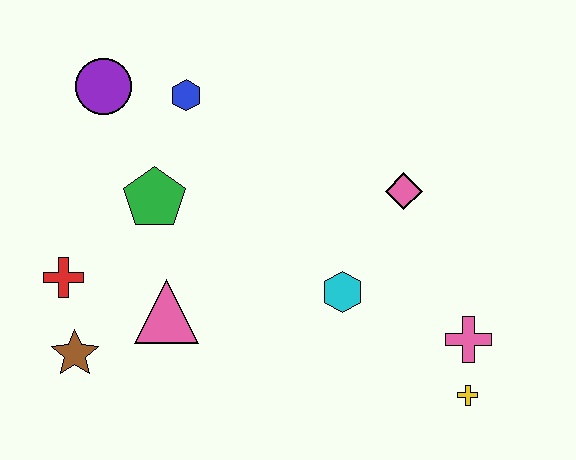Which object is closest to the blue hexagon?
The purple circle is closest to the blue hexagon.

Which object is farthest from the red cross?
The yellow cross is farthest from the red cross.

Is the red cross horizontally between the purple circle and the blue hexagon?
No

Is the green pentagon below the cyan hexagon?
No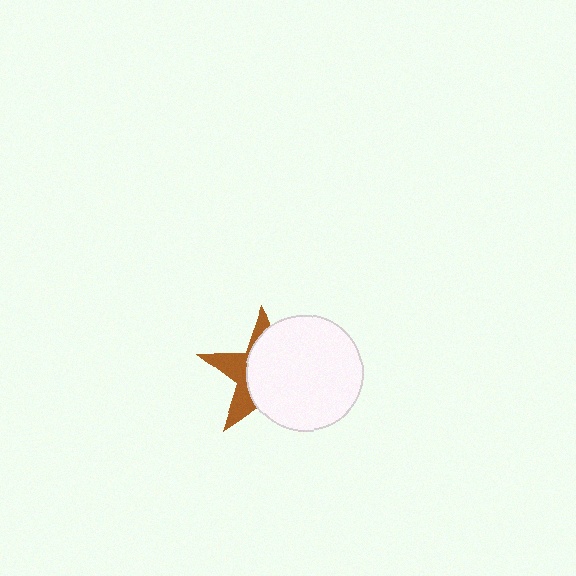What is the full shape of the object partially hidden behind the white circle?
The partially hidden object is a brown star.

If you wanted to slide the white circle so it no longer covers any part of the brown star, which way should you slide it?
Slide it right — that is the most direct way to separate the two shapes.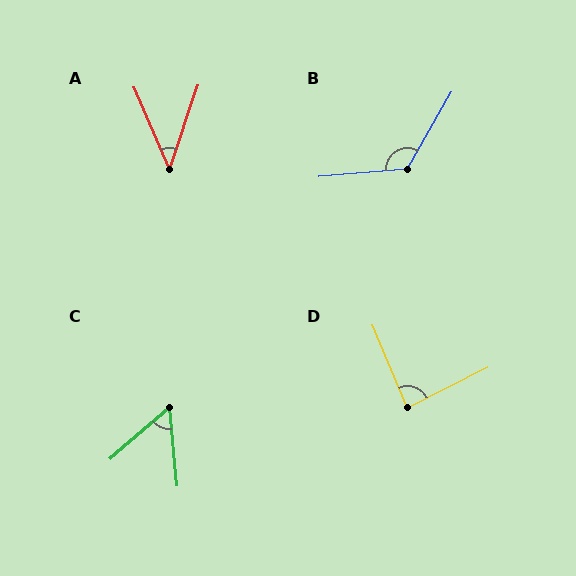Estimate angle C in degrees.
Approximately 55 degrees.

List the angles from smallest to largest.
A (42°), C (55°), D (86°), B (125°).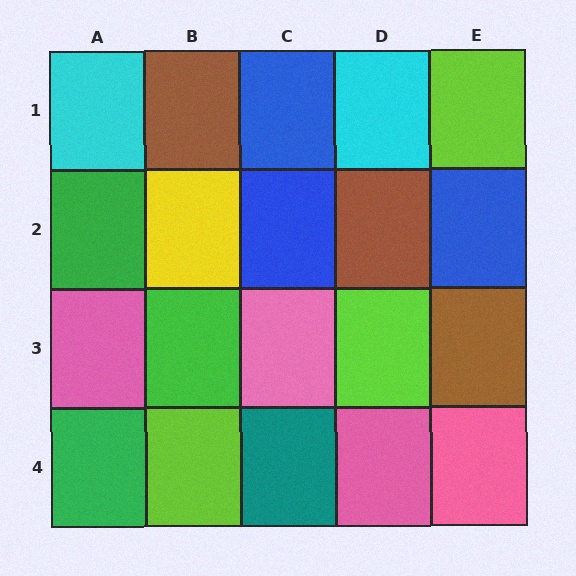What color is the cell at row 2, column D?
Brown.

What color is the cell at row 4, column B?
Lime.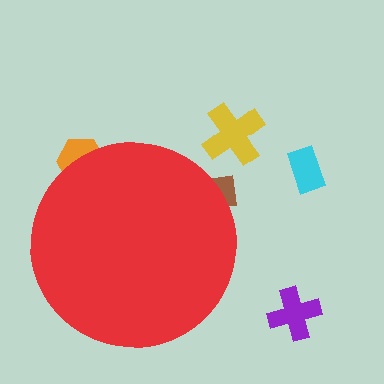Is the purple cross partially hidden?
No, the purple cross is fully visible.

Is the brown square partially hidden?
Yes, the brown square is partially hidden behind the red circle.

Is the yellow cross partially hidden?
No, the yellow cross is fully visible.